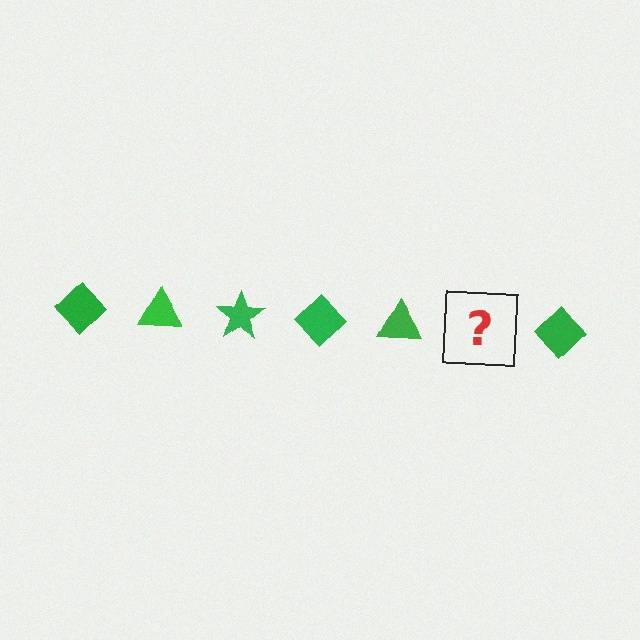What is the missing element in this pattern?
The missing element is a green star.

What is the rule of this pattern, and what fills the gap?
The rule is that the pattern cycles through diamond, triangle, star shapes in green. The gap should be filled with a green star.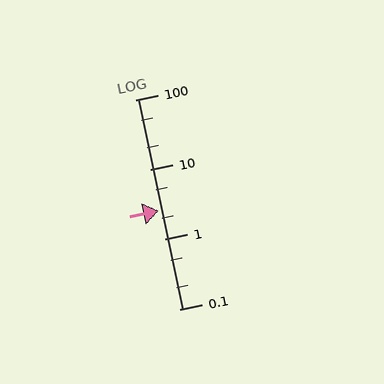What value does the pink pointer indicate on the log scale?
The pointer indicates approximately 2.6.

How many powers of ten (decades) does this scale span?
The scale spans 3 decades, from 0.1 to 100.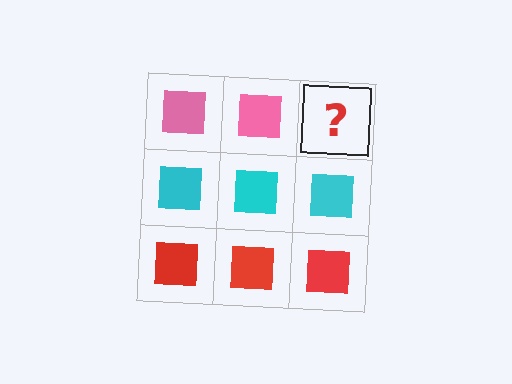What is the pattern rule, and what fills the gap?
The rule is that each row has a consistent color. The gap should be filled with a pink square.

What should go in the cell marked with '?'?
The missing cell should contain a pink square.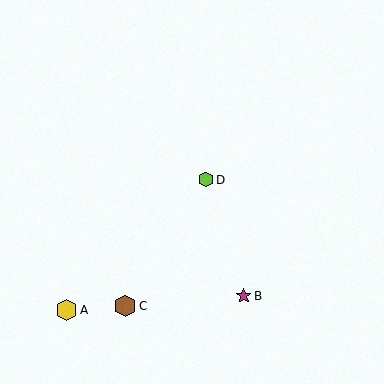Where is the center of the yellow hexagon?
The center of the yellow hexagon is at (67, 310).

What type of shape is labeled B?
Shape B is a magenta star.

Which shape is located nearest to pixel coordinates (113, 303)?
The brown hexagon (labeled C) at (125, 306) is nearest to that location.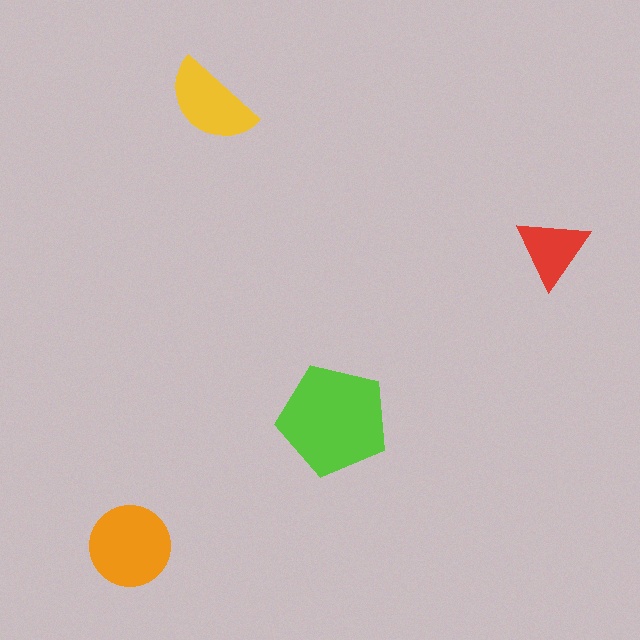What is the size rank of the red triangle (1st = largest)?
4th.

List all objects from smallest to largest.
The red triangle, the yellow semicircle, the orange circle, the lime pentagon.